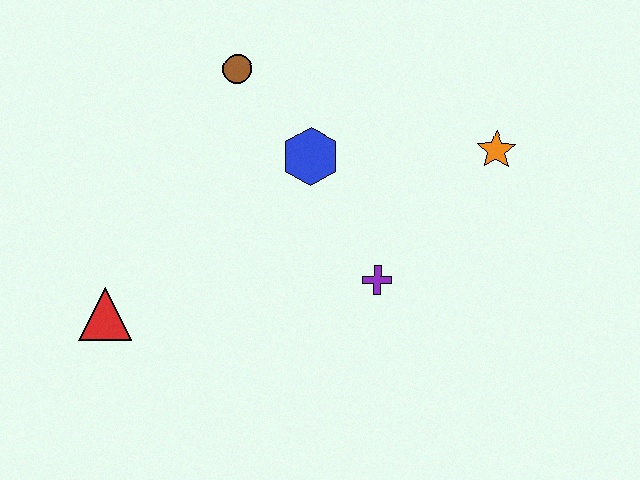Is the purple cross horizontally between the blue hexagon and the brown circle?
No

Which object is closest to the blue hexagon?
The brown circle is closest to the blue hexagon.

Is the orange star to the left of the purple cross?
No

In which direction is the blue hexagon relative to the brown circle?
The blue hexagon is below the brown circle.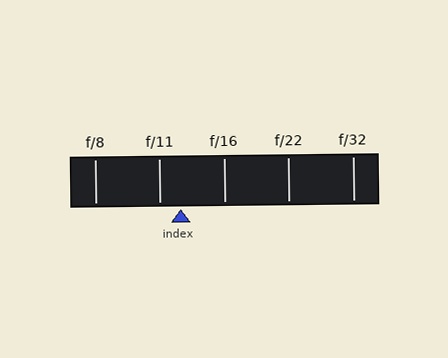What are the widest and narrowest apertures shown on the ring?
The widest aperture shown is f/8 and the narrowest is f/32.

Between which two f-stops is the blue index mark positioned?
The index mark is between f/11 and f/16.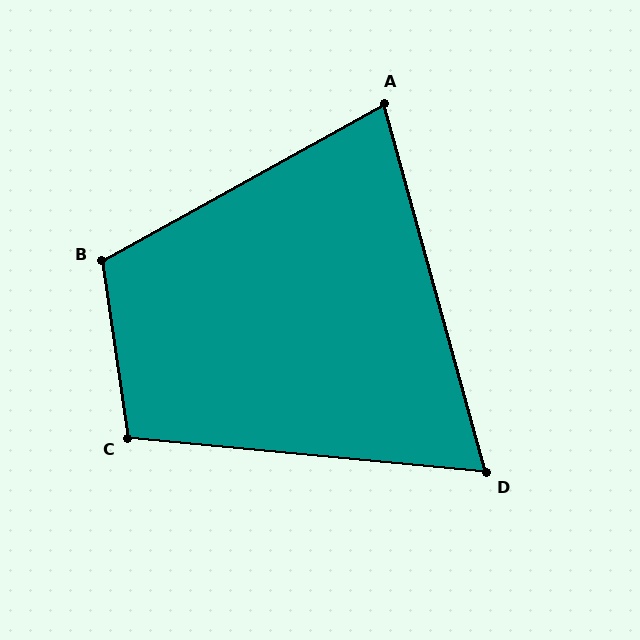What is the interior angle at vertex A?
Approximately 76 degrees (acute).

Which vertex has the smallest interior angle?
D, at approximately 69 degrees.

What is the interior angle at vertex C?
Approximately 104 degrees (obtuse).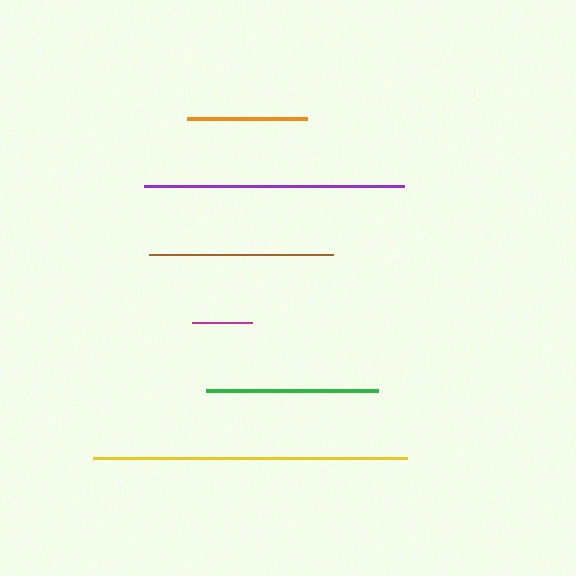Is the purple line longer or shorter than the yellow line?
The yellow line is longer than the purple line.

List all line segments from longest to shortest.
From longest to shortest: yellow, purple, brown, green, orange, magenta.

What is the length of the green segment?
The green segment is approximately 172 pixels long.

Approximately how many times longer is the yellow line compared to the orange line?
The yellow line is approximately 2.6 times the length of the orange line.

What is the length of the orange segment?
The orange segment is approximately 121 pixels long.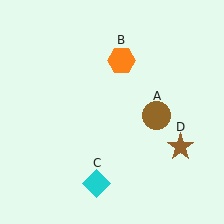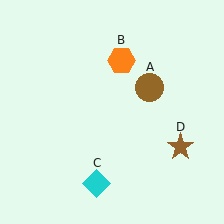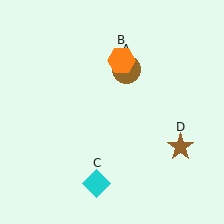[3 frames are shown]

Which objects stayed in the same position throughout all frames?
Orange hexagon (object B) and cyan diamond (object C) and brown star (object D) remained stationary.